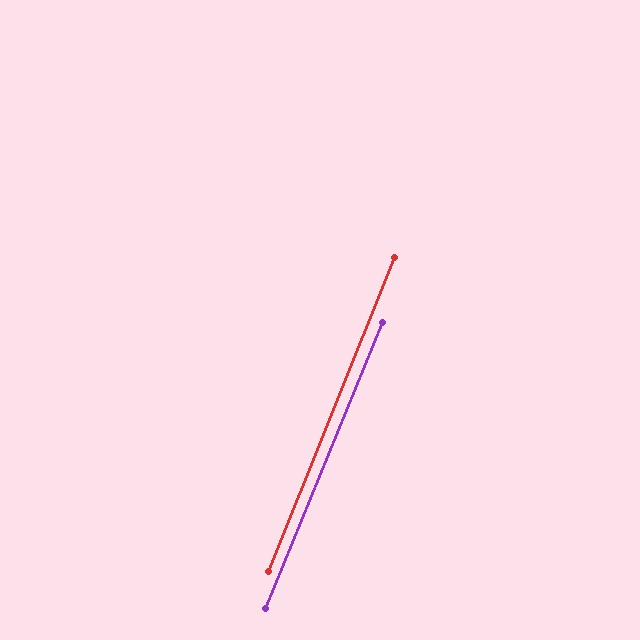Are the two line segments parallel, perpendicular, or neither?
Parallel — their directions differ by only 0.4°.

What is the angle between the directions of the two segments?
Approximately 0 degrees.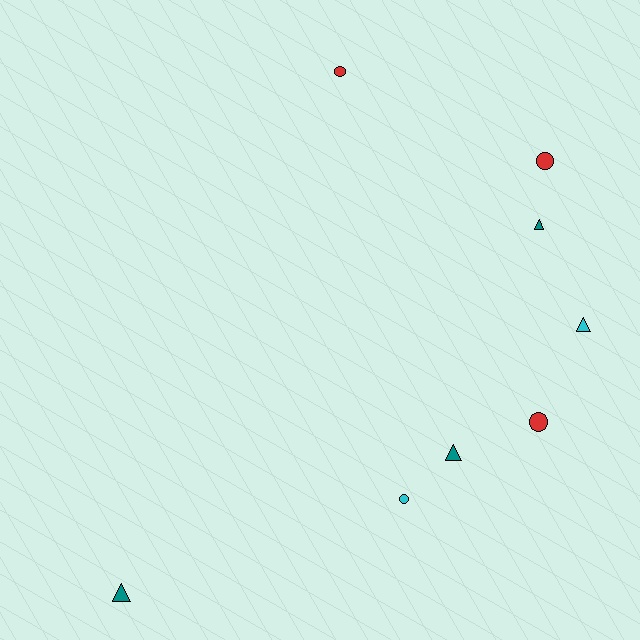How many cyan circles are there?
There is 1 cyan circle.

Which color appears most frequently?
Teal, with 3 objects.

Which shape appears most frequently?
Triangle, with 4 objects.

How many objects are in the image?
There are 8 objects.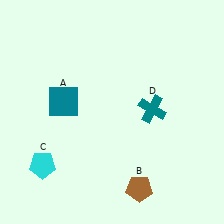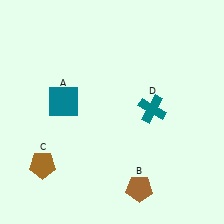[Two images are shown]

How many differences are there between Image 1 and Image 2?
There is 1 difference between the two images.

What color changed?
The pentagon (C) changed from cyan in Image 1 to brown in Image 2.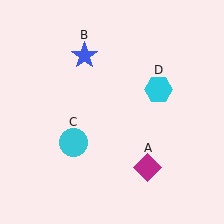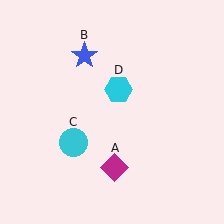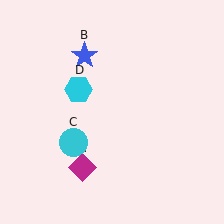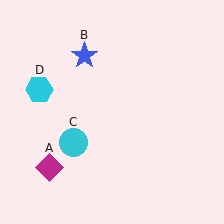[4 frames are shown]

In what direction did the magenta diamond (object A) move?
The magenta diamond (object A) moved left.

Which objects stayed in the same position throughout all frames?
Blue star (object B) and cyan circle (object C) remained stationary.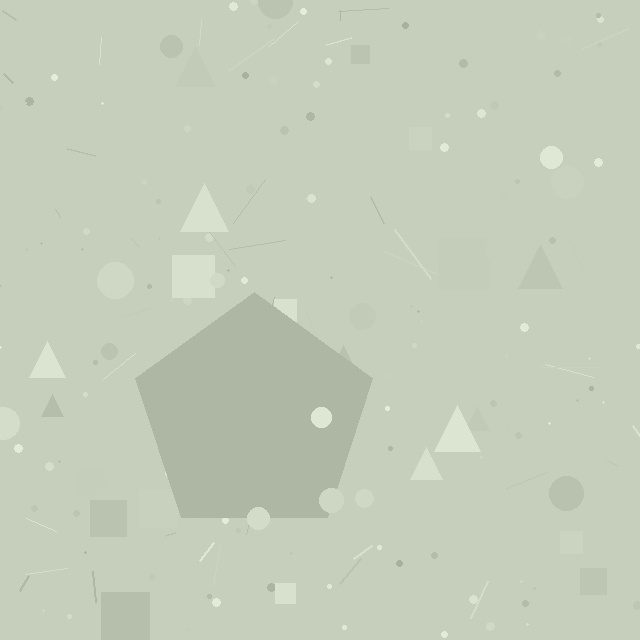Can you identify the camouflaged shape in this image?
The camouflaged shape is a pentagon.